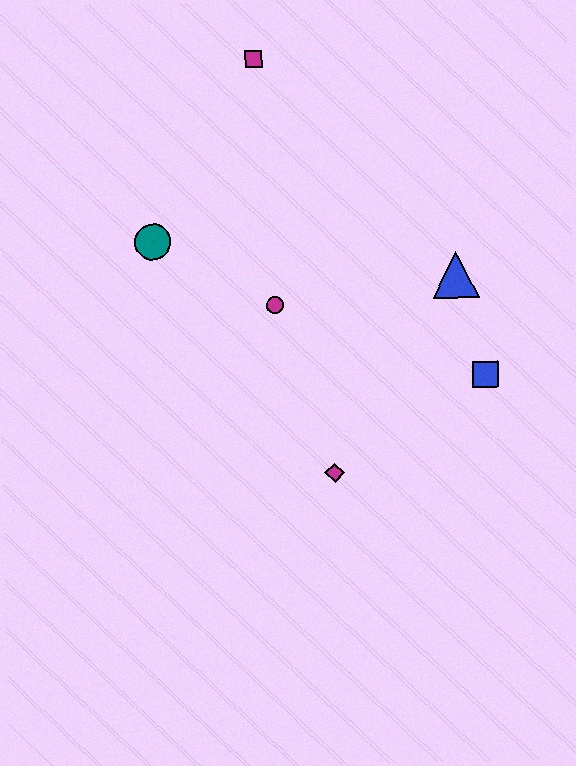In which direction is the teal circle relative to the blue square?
The teal circle is to the left of the blue square.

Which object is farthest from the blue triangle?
The teal circle is farthest from the blue triangle.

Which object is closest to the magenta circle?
The teal circle is closest to the magenta circle.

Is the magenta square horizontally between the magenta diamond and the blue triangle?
No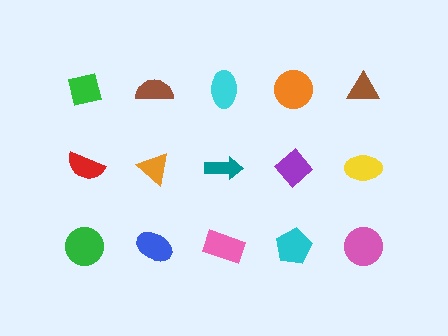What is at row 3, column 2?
A blue ellipse.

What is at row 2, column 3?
A teal arrow.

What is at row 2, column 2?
An orange triangle.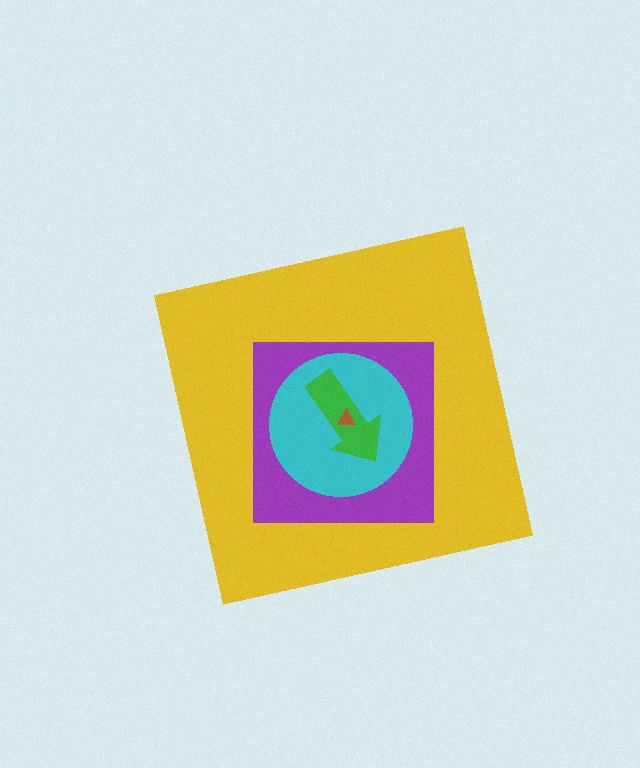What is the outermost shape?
The yellow square.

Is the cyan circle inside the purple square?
Yes.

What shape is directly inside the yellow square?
The purple square.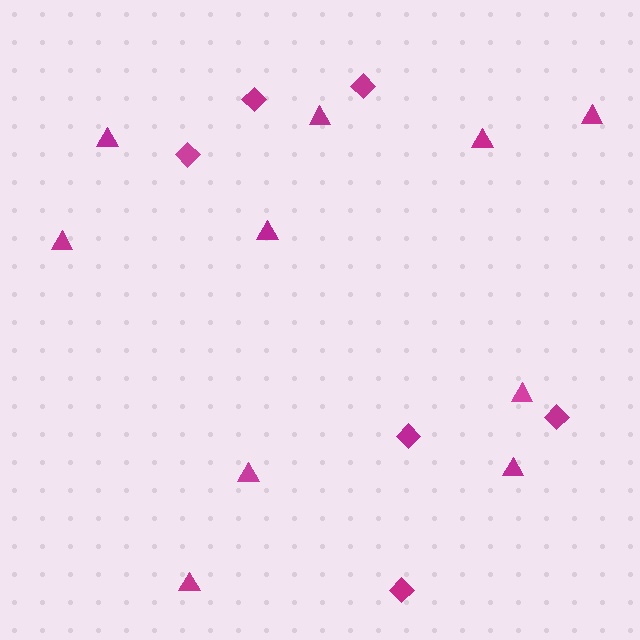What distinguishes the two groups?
There are 2 groups: one group of diamonds (6) and one group of triangles (10).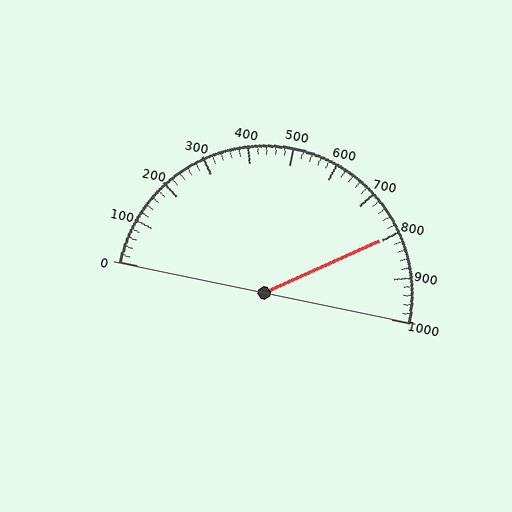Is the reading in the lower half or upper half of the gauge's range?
The reading is in the upper half of the range (0 to 1000).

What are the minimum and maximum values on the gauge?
The gauge ranges from 0 to 1000.